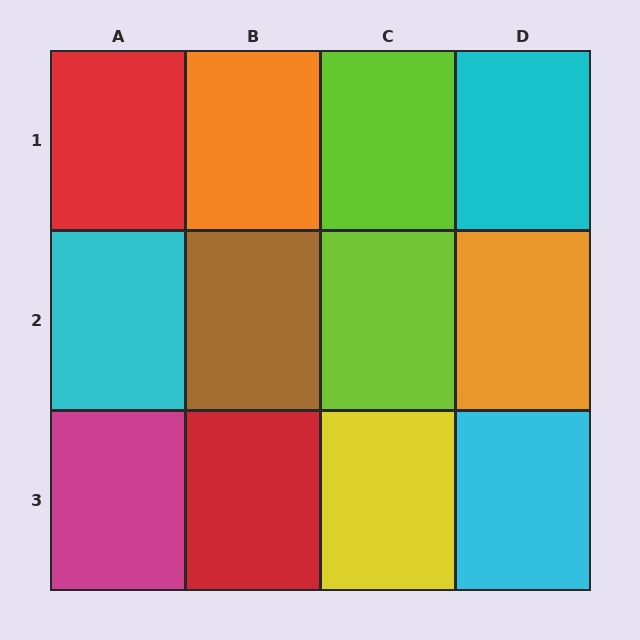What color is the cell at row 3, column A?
Magenta.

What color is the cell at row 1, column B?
Orange.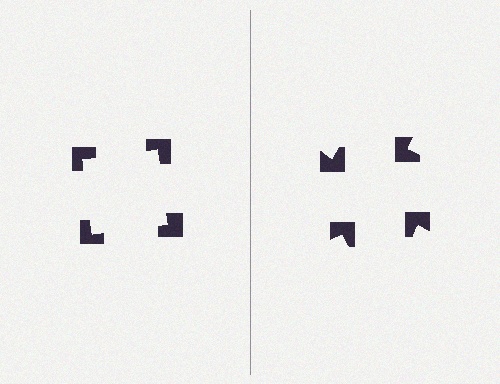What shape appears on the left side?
An illusory square.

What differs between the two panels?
The notched squares are positioned identically on both sides; only the wedge orientations differ. On the left they align to a square; on the right they are misaligned.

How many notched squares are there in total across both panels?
8 — 4 on each side.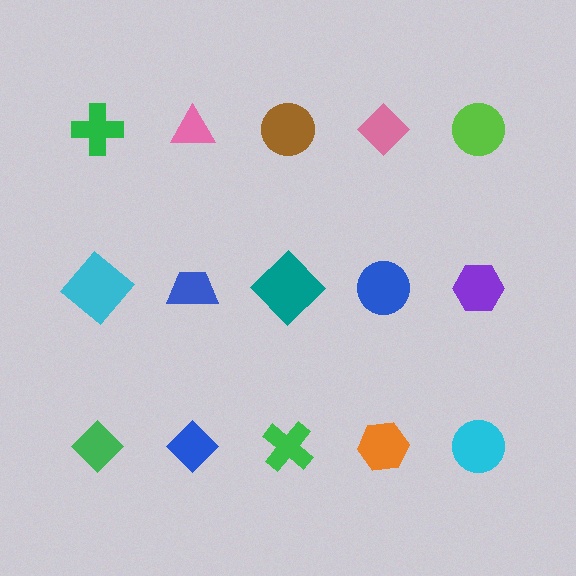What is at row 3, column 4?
An orange hexagon.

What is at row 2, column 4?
A blue circle.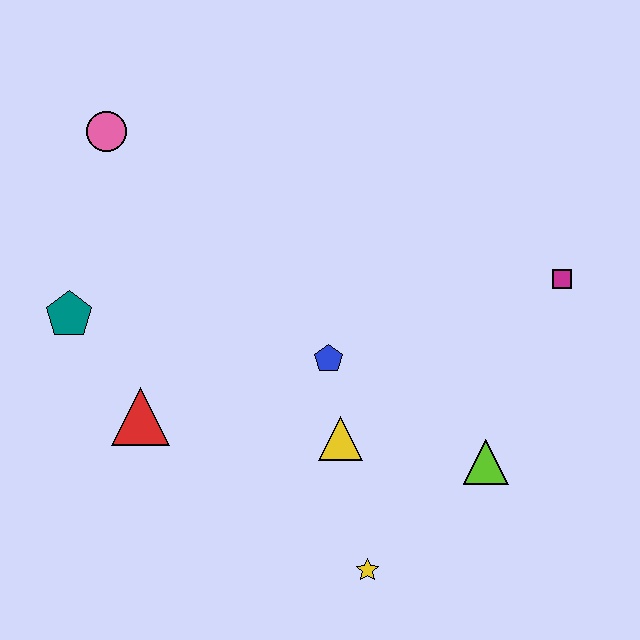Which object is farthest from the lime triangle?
The pink circle is farthest from the lime triangle.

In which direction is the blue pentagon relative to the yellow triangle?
The blue pentagon is above the yellow triangle.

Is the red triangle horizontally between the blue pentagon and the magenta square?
No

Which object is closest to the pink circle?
The teal pentagon is closest to the pink circle.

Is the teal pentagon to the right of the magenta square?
No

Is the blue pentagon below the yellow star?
No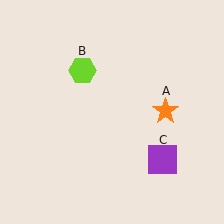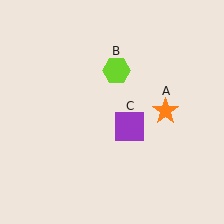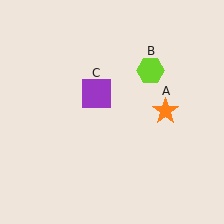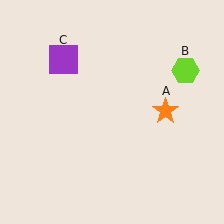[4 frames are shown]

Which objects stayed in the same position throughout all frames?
Orange star (object A) remained stationary.